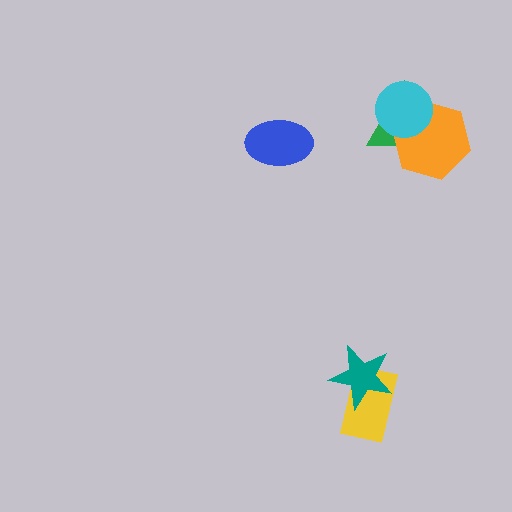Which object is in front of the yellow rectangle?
The teal star is in front of the yellow rectangle.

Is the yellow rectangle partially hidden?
Yes, it is partially covered by another shape.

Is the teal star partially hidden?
No, no other shape covers it.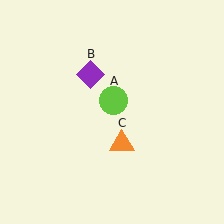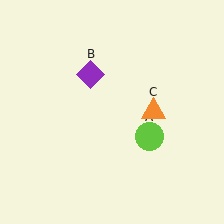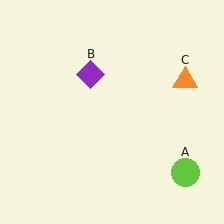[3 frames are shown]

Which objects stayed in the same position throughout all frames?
Purple diamond (object B) remained stationary.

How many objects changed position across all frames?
2 objects changed position: lime circle (object A), orange triangle (object C).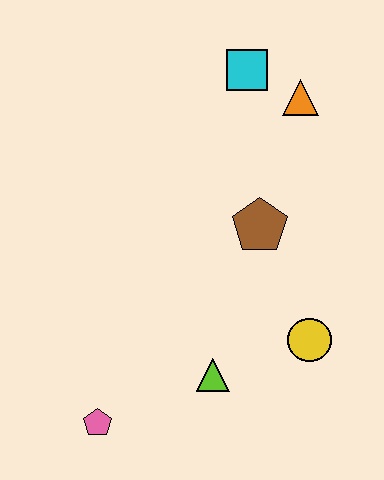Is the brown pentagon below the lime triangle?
No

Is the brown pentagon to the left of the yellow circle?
Yes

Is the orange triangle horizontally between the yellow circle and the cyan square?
Yes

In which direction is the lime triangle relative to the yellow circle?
The lime triangle is to the left of the yellow circle.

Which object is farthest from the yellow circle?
The cyan square is farthest from the yellow circle.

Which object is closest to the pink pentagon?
The lime triangle is closest to the pink pentagon.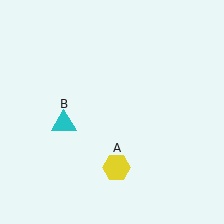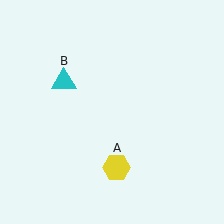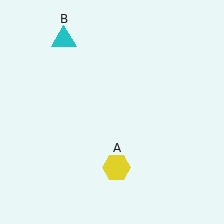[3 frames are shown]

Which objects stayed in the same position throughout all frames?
Yellow hexagon (object A) remained stationary.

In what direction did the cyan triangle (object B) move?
The cyan triangle (object B) moved up.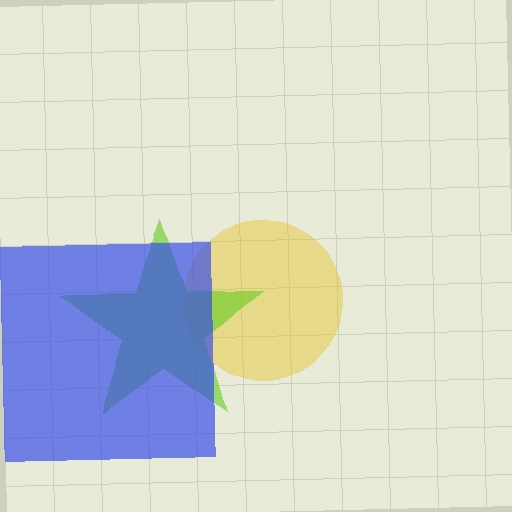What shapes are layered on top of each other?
The layered shapes are: a yellow circle, a lime star, a blue square.